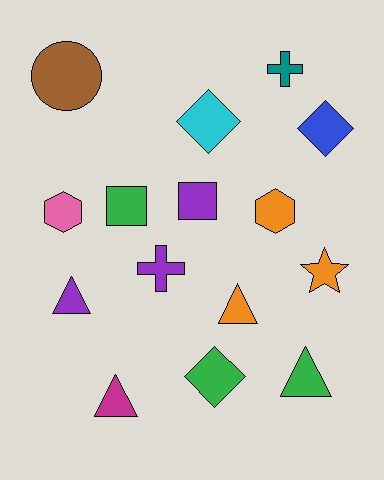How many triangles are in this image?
There are 4 triangles.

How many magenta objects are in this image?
There is 1 magenta object.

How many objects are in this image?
There are 15 objects.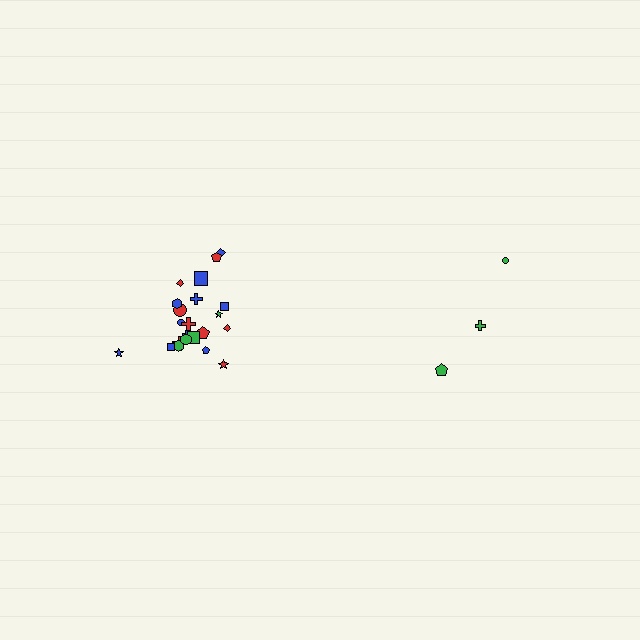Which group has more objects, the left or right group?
The left group.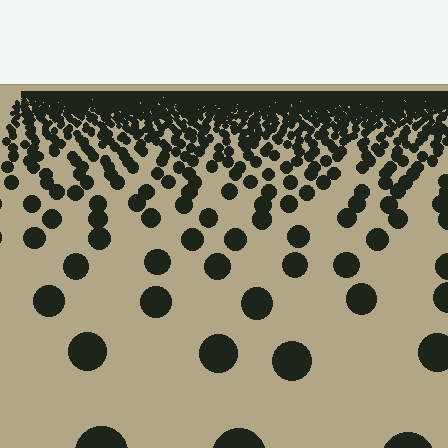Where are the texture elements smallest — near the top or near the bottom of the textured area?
Near the top.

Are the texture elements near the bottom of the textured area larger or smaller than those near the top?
Larger. Near the bottom, elements are closer to the viewer and appear at a bigger on-screen size.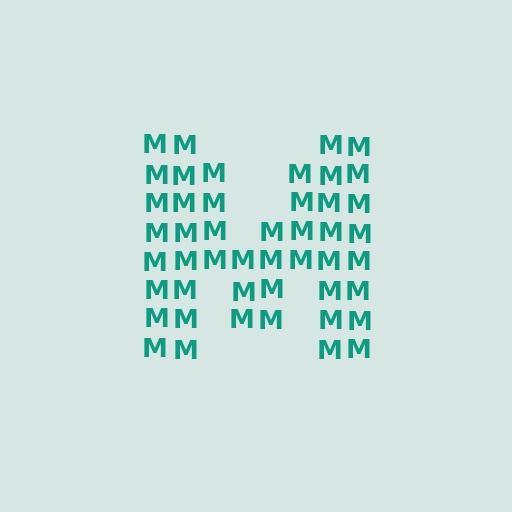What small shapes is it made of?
It is made of small letter M's.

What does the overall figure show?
The overall figure shows the letter M.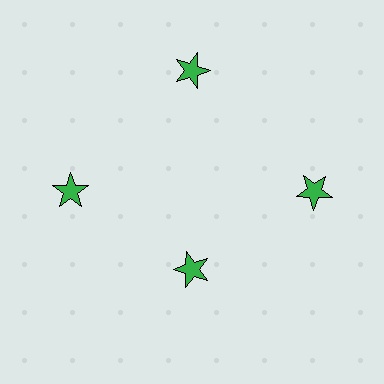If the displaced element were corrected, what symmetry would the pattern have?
It would have 4-fold rotational symmetry — the pattern would map onto itself every 90 degrees.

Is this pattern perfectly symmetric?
No. The 4 green stars are arranged in a ring, but one element near the 6 o'clock position is pulled inward toward the center, breaking the 4-fold rotational symmetry.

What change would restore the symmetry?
The symmetry would be restored by moving it outward, back onto the ring so that all 4 stars sit at equal angles and equal distance from the center.